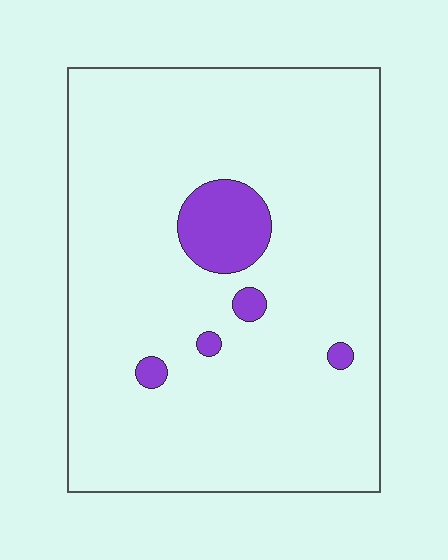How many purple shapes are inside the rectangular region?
5.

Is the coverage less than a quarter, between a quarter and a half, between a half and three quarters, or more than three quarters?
Less than a quarter.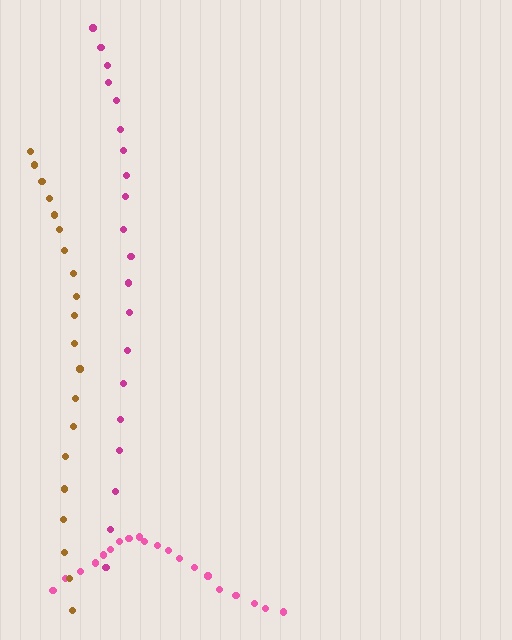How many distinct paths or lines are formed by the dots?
There are 3 distinct paths.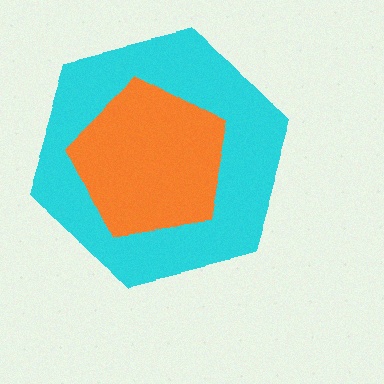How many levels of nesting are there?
2.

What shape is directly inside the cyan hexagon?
The orange pentagon.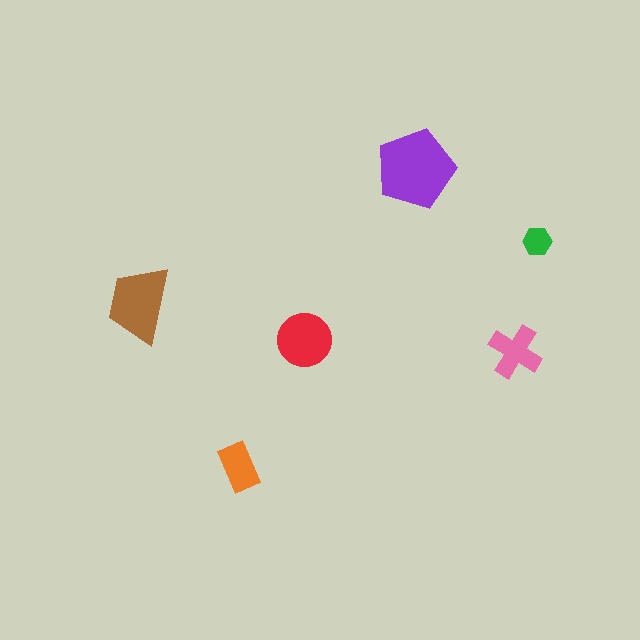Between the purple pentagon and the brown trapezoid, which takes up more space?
The purple pentagon.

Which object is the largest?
The purple pentagon.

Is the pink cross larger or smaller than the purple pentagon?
Smaller.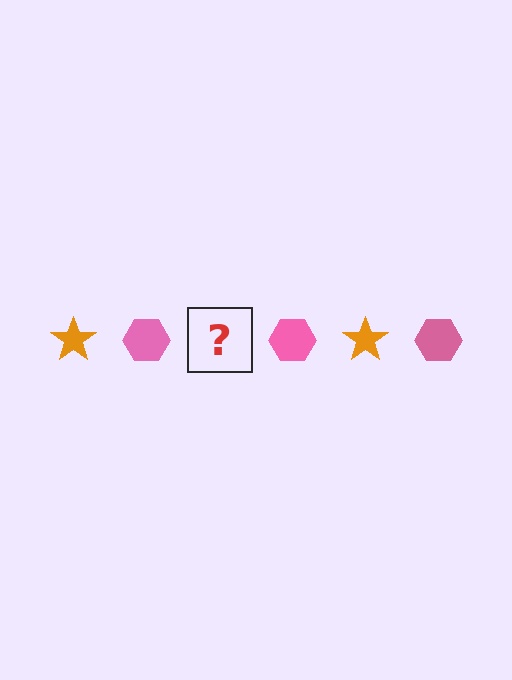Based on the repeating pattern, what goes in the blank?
The blank should be an orange star.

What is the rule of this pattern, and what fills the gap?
The rule is that the pattern alternates between orange star and pink hexagon. The gap should be filled with an orange star.